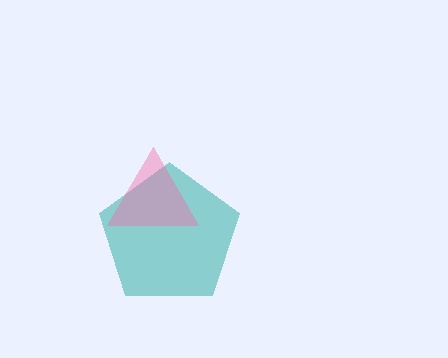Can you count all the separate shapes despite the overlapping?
Yes, there are 2 separate shapes.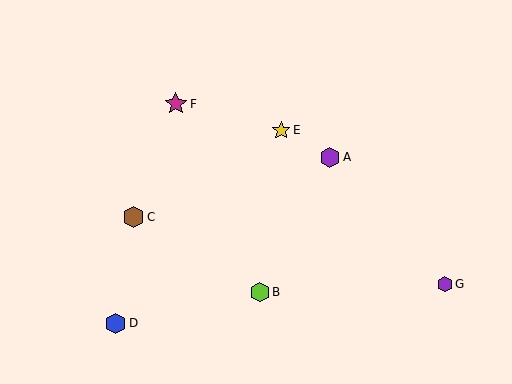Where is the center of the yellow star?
The center of the yellow star is at (281, 130).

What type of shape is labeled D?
Shape D is a blue hexagon.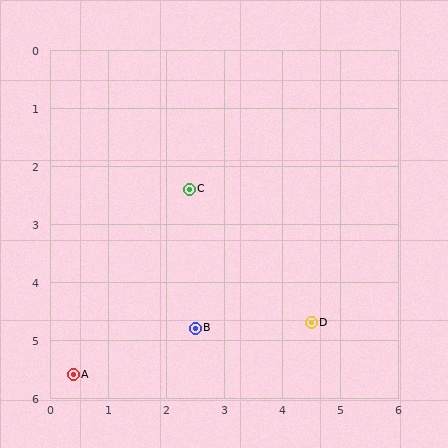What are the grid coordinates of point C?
Point C is at approximately (2.4, 2.4).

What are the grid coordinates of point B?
Point B is at approximately (2.5, 4.8).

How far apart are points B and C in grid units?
Points B and C are about 2.4 grid units apart.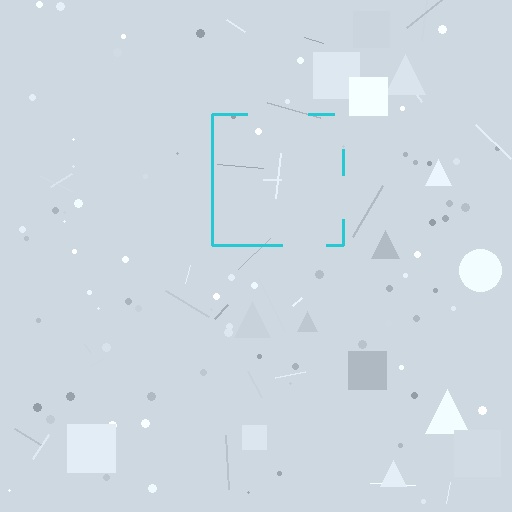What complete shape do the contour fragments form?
The contour fragments form a square.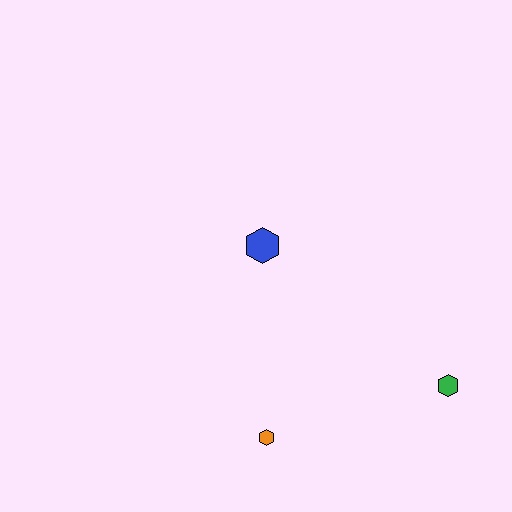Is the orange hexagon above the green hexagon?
No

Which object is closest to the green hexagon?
The orange hexagon is closest to the green hexagon.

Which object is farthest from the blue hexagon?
The green hexagon is farthest from the blue hexagon.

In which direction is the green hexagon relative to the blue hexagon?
The green hexagon is to the right of the blue hexagon.